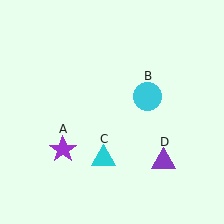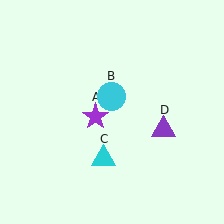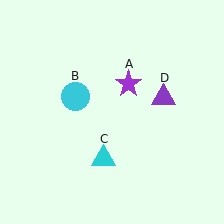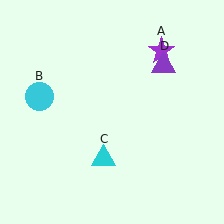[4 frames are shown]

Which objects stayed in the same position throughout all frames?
Cyan triangle (object C) remained stationary.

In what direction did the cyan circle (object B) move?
The cyan circle (object B) moved left.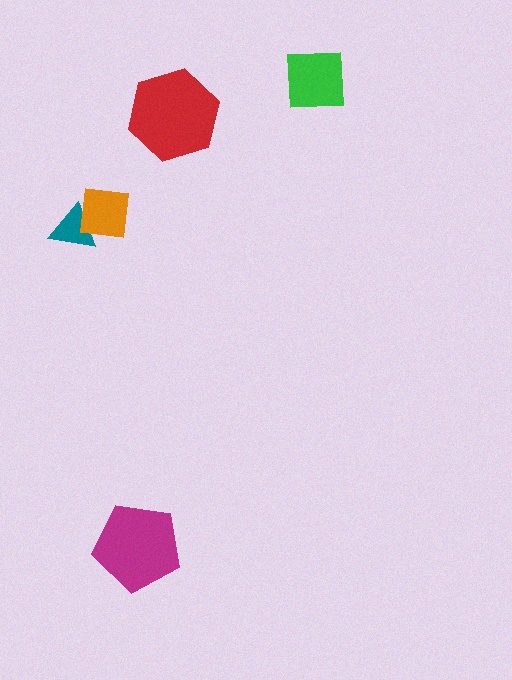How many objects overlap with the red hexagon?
0 objects overlap with the red hexagon.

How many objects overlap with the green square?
0 objects overlap with the green square.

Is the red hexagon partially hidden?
No, no other shape covers it.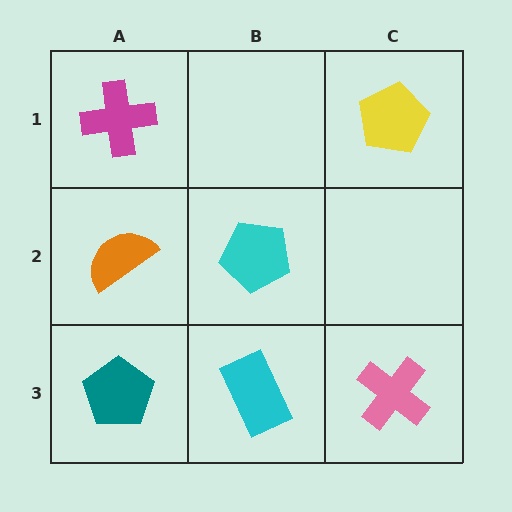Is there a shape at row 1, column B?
No, that cell is empty.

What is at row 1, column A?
A magenta cross.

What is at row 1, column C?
A yellow pentagon.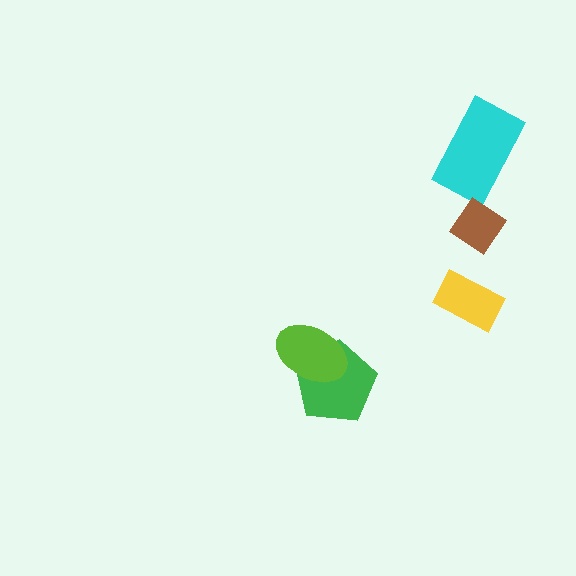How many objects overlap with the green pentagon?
1 object overlaps with the green pentagon.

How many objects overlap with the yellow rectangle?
0 objects overlap with the yellow rectangle.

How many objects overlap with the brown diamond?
0 objects overlap with the brown diamond.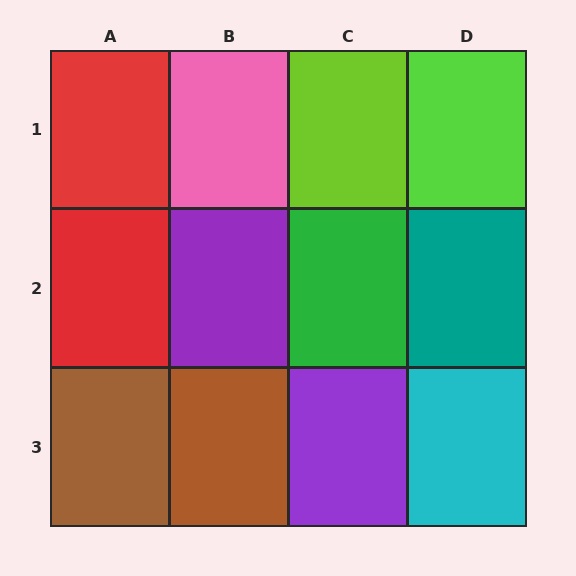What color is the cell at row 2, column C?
Green.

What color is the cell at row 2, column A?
Red.